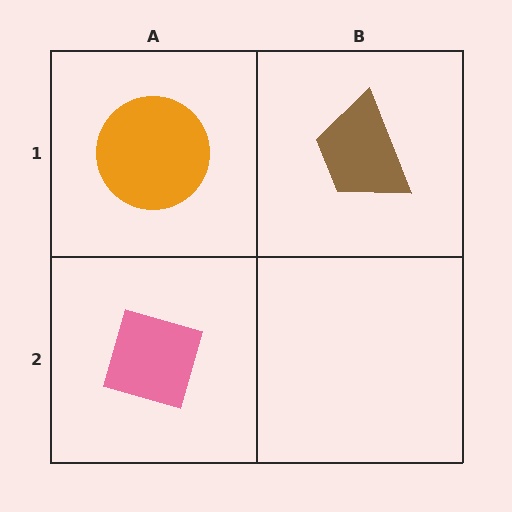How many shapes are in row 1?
2 shapes.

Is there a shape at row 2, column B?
No, that cell is empty.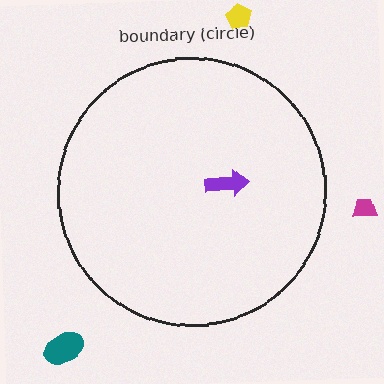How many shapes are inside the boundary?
1 inside, 3 outside.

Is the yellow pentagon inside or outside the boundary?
Outside.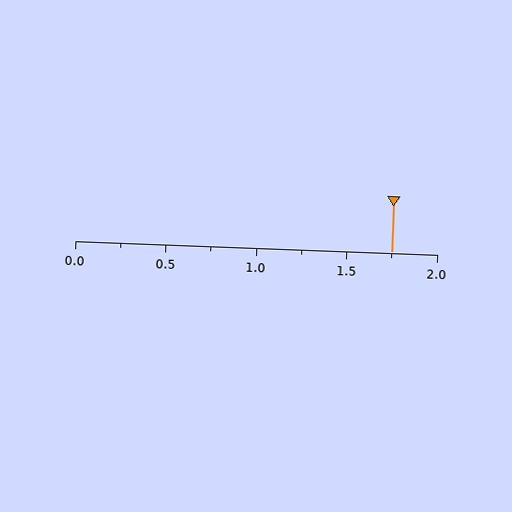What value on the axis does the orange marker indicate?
The marker indicates approximately 1.75.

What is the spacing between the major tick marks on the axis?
The major ticks are spaced 0.5 apart.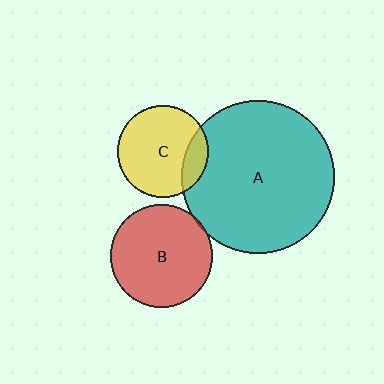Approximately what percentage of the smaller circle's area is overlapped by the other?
Approximately 15%.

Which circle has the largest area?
Circle A (teal).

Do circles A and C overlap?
Yes.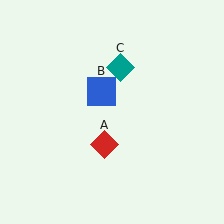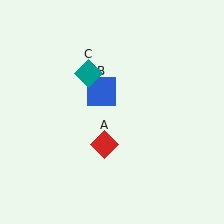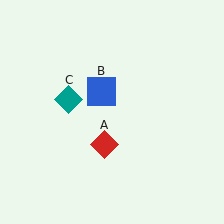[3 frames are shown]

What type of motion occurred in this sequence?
The teal diamond (object C) rotated counterclockwise around the center of the scene.